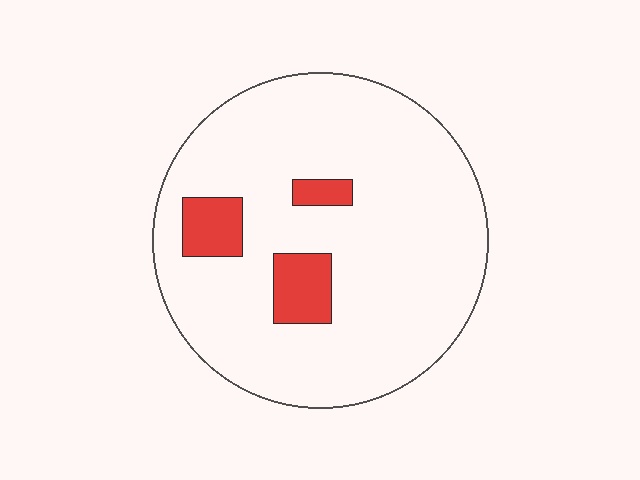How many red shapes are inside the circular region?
3.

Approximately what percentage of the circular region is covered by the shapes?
Approximately 10%.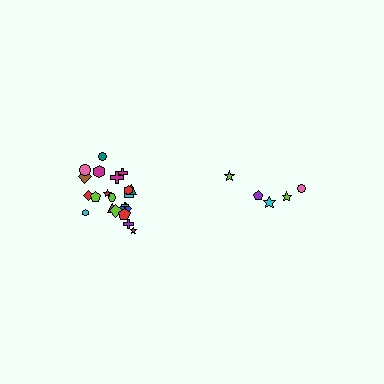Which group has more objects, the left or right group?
The left group.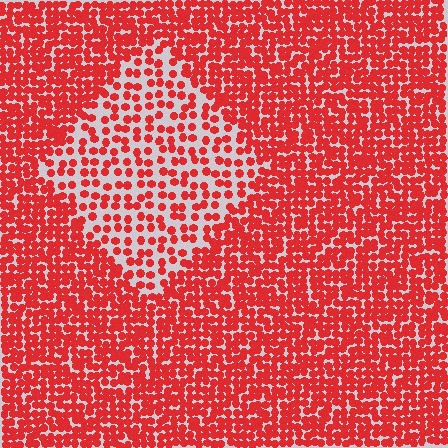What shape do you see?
I see a diamond.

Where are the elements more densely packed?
The elements are more densely packed outside the diamond boundary.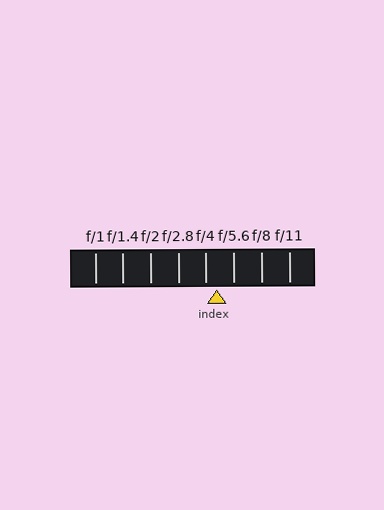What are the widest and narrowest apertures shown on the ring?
The widest aperture shown is f/1 and the narrowest is f/11.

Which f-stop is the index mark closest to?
The index mark is closest to f/4.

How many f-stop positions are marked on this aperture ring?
There are 8 f-stop positions marked.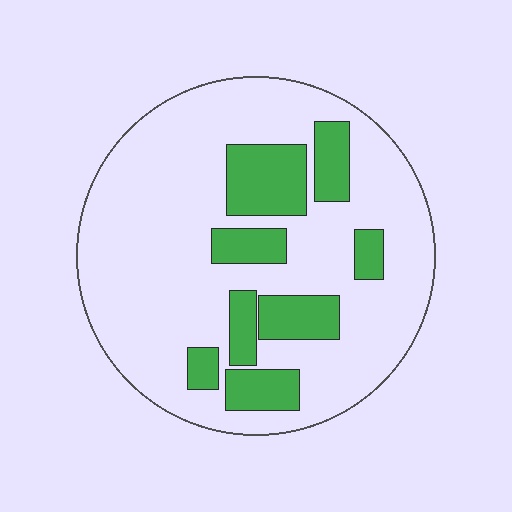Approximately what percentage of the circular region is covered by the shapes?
Approximately 25%.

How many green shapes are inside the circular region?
8.